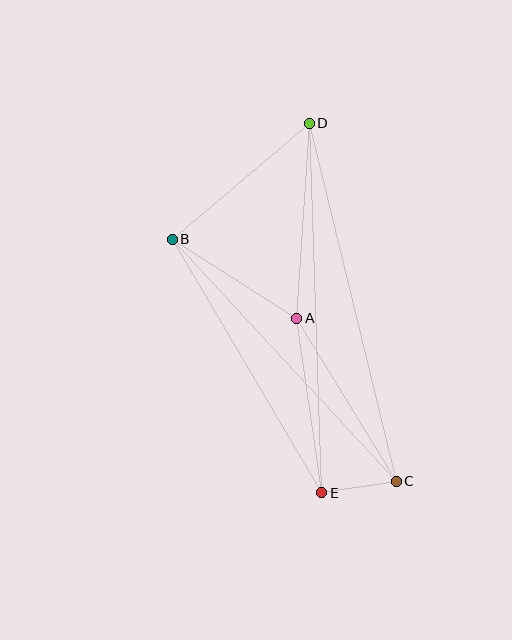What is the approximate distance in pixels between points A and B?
The distance between A and B is approximately 148 pixels.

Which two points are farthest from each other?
Points D and E are farthest from each other.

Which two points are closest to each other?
Points C and E are closest to each other.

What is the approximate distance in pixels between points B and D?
The distance between B and D is approximately 180 pixels.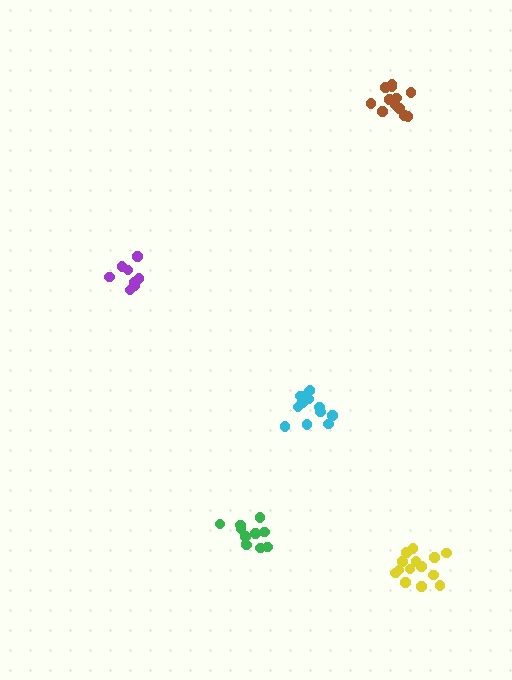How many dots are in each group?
Group 1: 8 dots, Group 2: 13 dots, Group 3: 14 dots, Group 4: 12 dots, Group 5: 11 dots (58 total).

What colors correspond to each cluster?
The clusters are colored: purple, cyan, yellow, brown, green.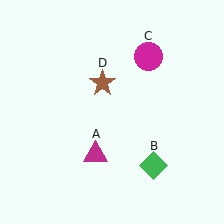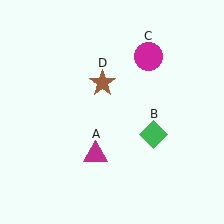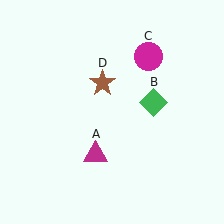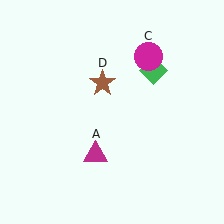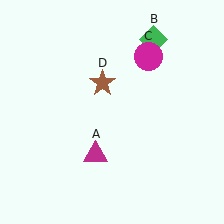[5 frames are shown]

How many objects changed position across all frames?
1 object changed position: green diamond (object B).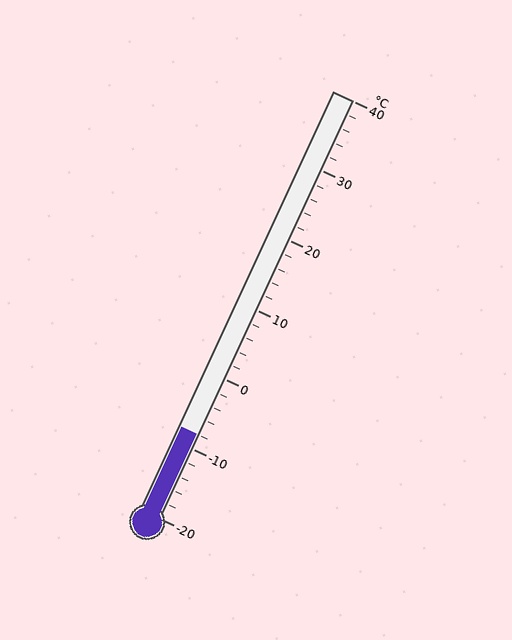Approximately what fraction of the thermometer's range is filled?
The thermometer is filled to approximately 20% of its range.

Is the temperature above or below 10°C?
The temperature is below 10°C.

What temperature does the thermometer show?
The thermometer shows approximately -8°C.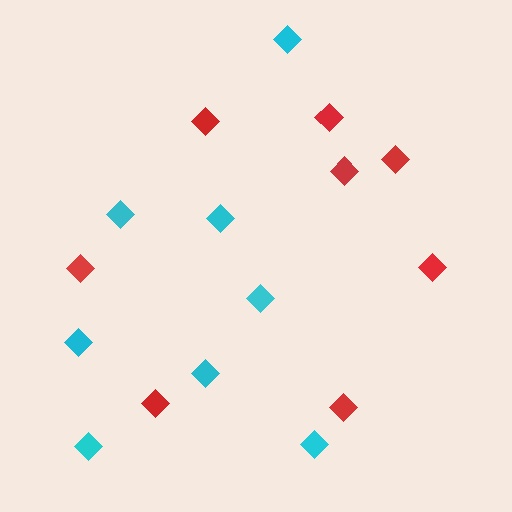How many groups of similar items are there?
There are 2 groups: one group of cyan diamonds (8) and one group of red diamonds (8).